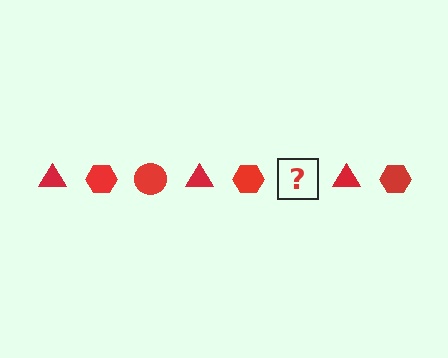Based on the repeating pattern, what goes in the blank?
The blank should be a red circle.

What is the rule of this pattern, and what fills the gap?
The rule is that the pattern cycles through triangle, hexagon, circle shapes in red. The gap should be filled with a red circle.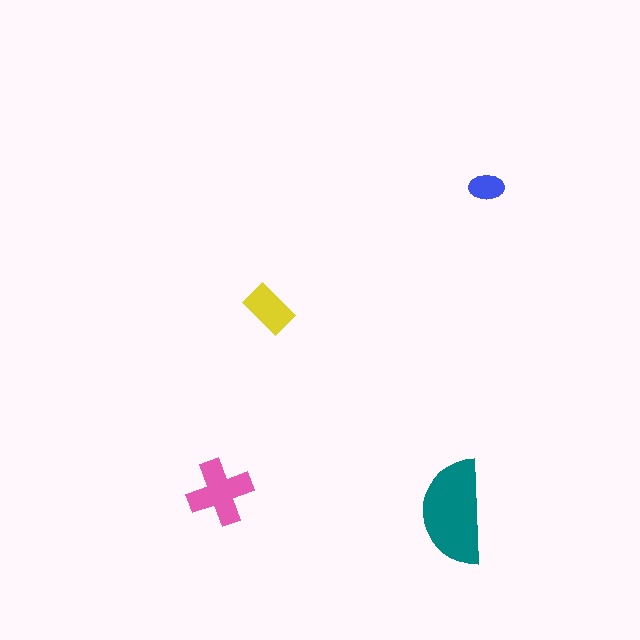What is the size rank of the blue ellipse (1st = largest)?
4th.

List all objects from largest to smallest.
The teal semicircle, the pink cross, the yellow rectangle, the blue ellipse.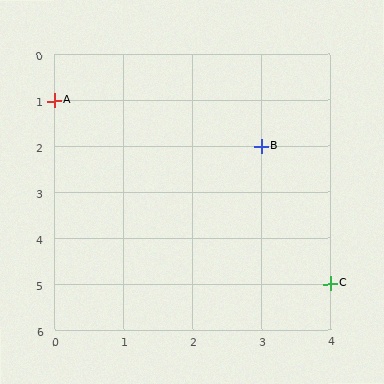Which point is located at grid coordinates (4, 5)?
Point C is at (4, 5).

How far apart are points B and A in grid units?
Points B and A are 3 columns and 1 row apart (about 3.2 grid units diagonally).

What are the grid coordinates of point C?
Point C is at grid coordinates (4, 5).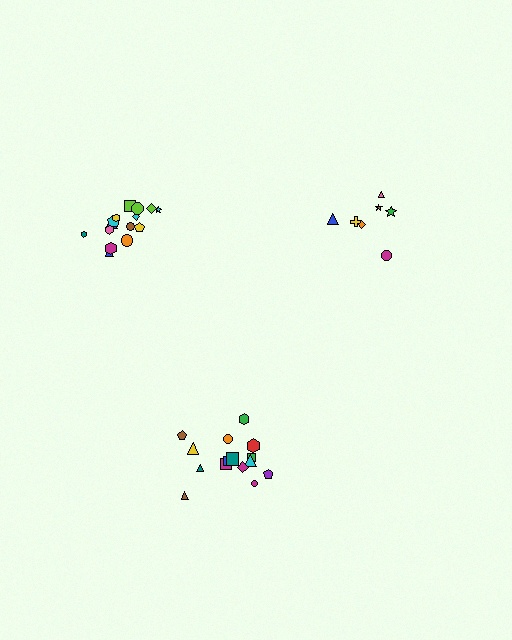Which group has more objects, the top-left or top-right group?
The top-left group.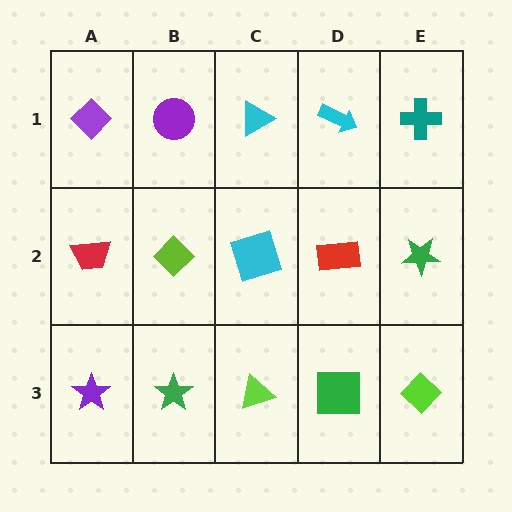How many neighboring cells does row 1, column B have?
3.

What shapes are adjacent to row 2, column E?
A teal cross (row 1, column E), a lime diamond (row 3, column E), a red rectangle (row 2, column D).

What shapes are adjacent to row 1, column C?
A cyan square (row 2, column C), a purple circle (row 1, column B), a cyan arrow (row 1, column D).